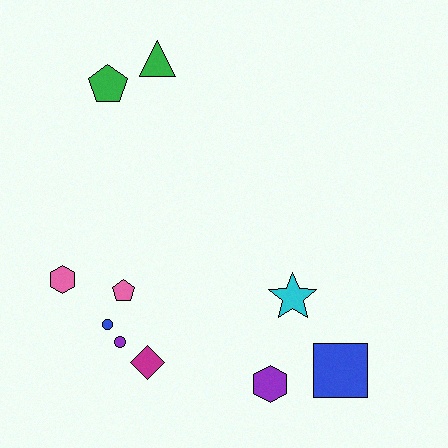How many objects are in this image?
There are 10 objects.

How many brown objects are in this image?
There are no brown objects.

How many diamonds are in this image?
There is 1 diamond.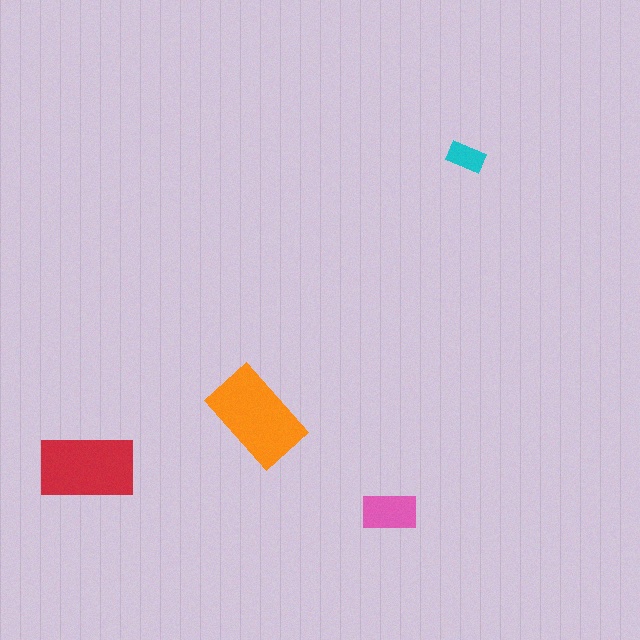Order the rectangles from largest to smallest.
the orange one, the red one, the pink one, the cyan one.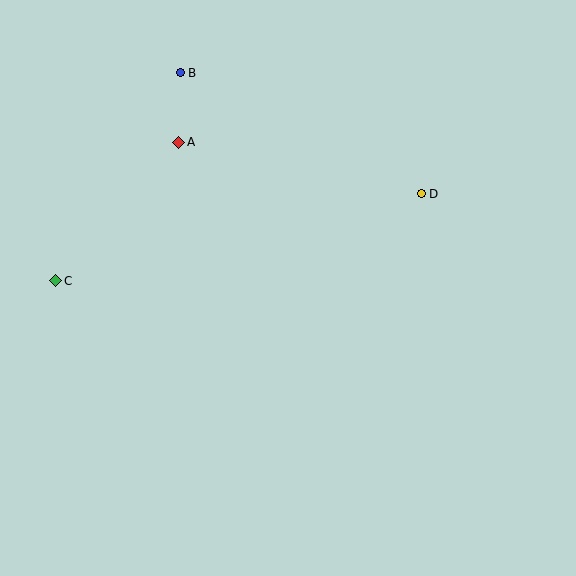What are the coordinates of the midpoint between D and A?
The midpoint between D and A is at (300, 168).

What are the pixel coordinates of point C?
Point C is at (56, 281).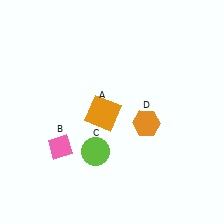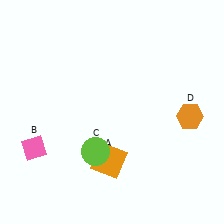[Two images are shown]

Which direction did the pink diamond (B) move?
The pink diamond (B) moved left.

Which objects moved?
The objects that moved are: the orange square (A), the pink diamond (B), the orange hexagon (D).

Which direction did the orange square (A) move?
The orange square (A) moved down.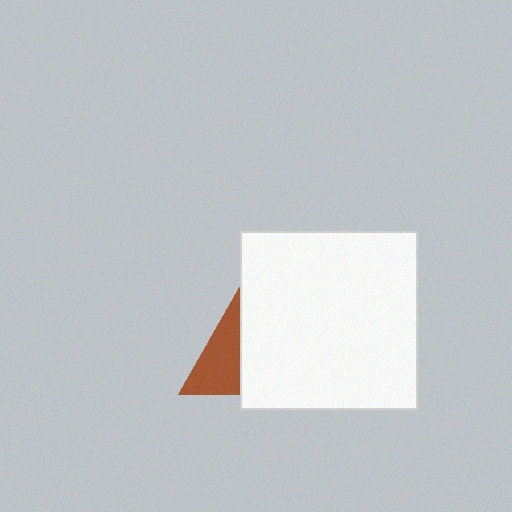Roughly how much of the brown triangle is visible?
About half of it is visible (roughly 50%).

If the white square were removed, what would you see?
You would see the complete brown triangle.